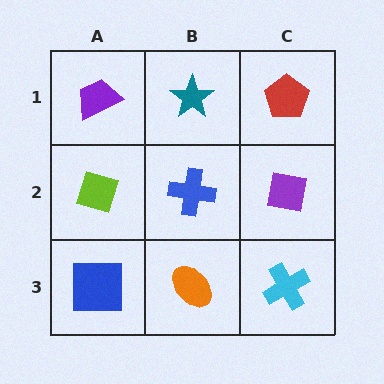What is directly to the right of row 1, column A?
A teal star.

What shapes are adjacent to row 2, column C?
A red pentagon (row 1, column C), a cyan cross (row 3, column C), a blue cross (row 2, column B).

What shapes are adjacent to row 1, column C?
A purple square (row 2, column C), a teal star (row 1, column B).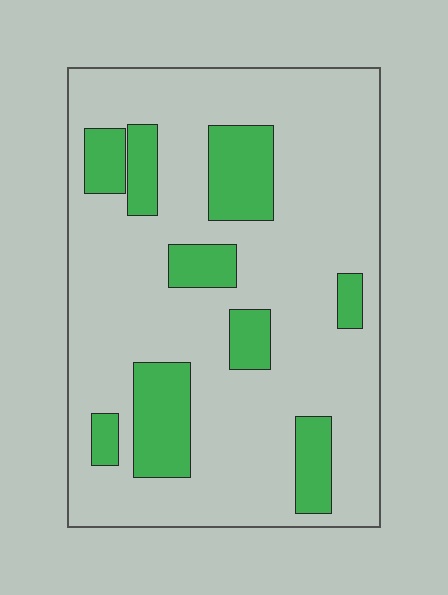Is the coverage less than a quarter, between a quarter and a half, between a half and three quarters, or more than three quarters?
Less than a quarter.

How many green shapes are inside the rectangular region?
9.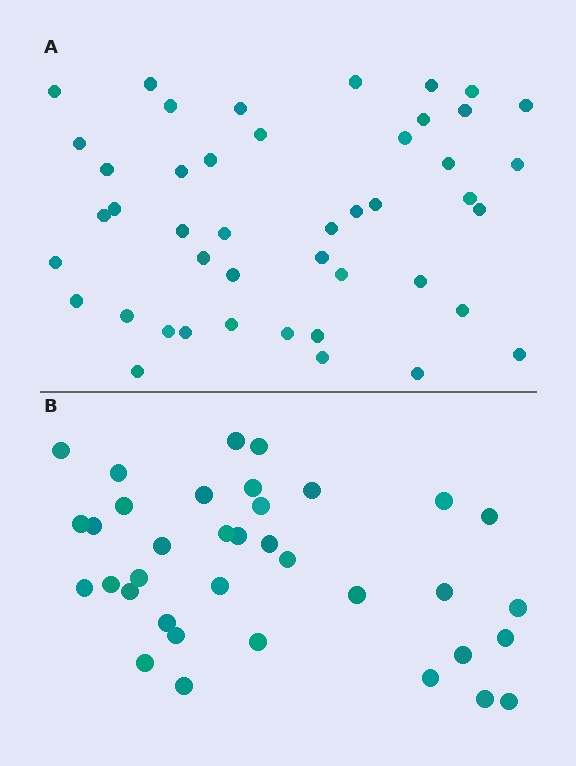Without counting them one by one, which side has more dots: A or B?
Region A (the top region) has more dots.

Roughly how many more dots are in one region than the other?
Region A has roughly 8 or so more dots than region B.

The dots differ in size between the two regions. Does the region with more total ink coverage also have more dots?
No. Region B has more total ink coverage because its dots are larger, but region A actually contains more individual dots. Total area can be misleading — the number of items is what matters here.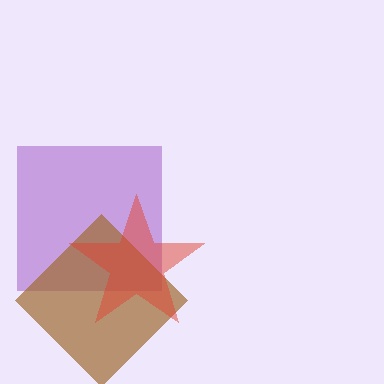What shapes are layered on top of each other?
The layered shapes are: a purple square, a brown diamond, a red star.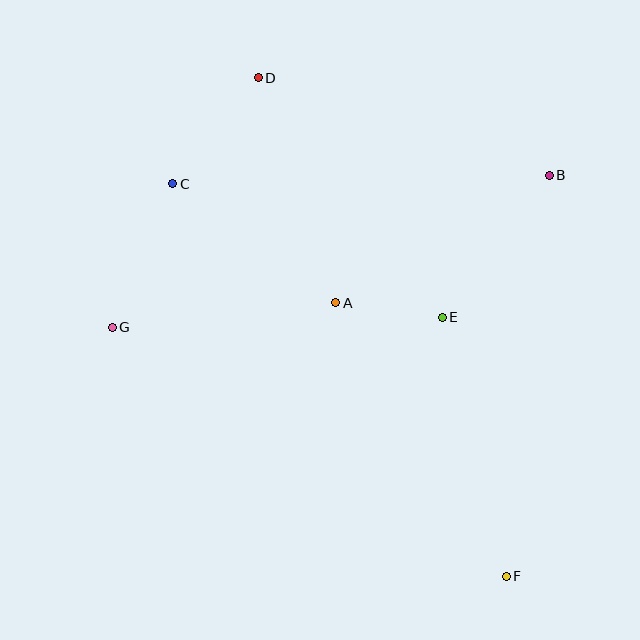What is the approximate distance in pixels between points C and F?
The distance between C and F is approximately 515 pixels.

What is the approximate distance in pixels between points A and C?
The distance between A and C is approximately 202 pixels.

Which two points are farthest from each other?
Points D and F are farthest from each other.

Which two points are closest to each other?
Points A and E are closest to each other.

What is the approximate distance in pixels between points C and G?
The distance between C and G is approximately 156 pixels.